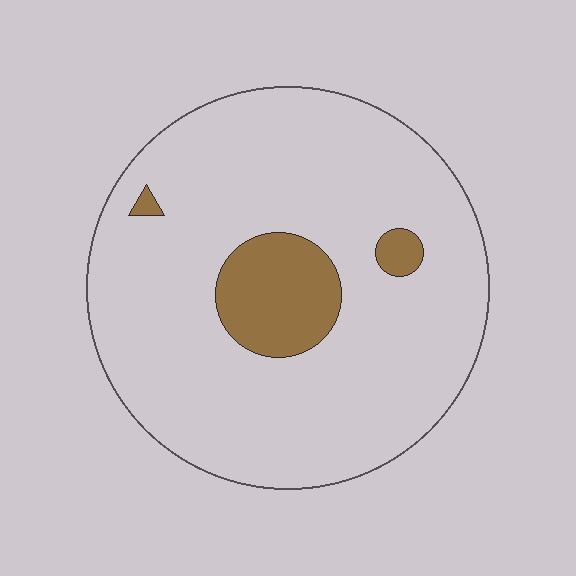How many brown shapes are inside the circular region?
3.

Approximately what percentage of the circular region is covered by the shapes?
Approximately 10%.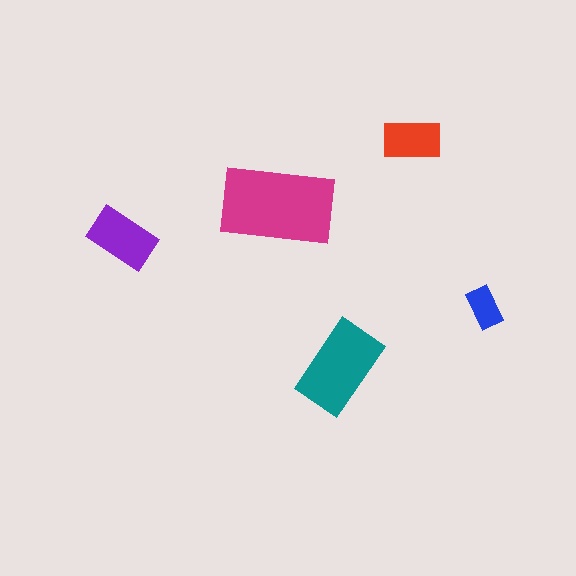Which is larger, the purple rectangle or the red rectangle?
The purple one.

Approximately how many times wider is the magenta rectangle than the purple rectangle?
About 1.5 times wider.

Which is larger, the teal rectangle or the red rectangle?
The teal one.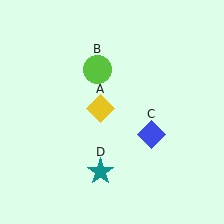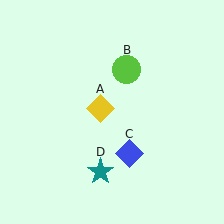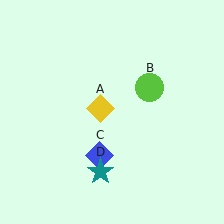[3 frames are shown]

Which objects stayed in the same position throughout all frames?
Yellow diamond (object A) and teal star (object D) remained stationary.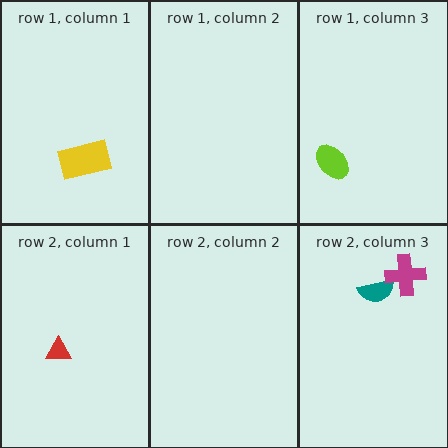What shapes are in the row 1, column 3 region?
The lime ellipse.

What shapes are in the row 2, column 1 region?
The red triangle.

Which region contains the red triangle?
The row 2, column 1 region.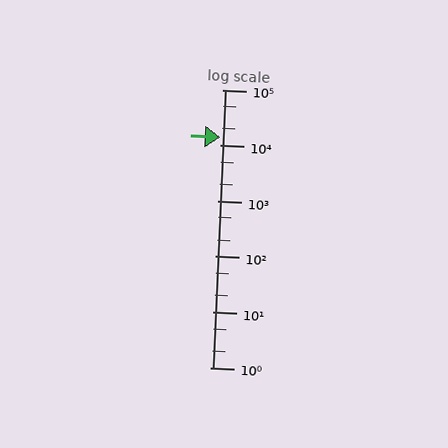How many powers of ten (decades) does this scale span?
The scale spans 5 decades, from 1 to 100000.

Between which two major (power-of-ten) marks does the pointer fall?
The pointer is between 10000 and 100000.